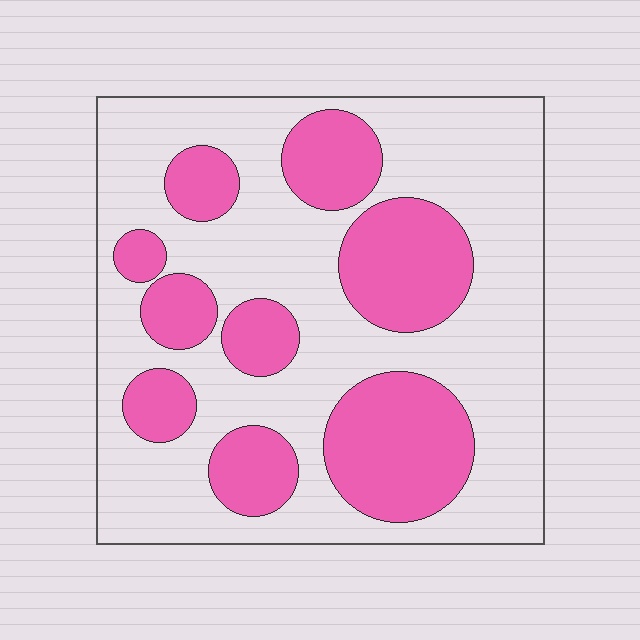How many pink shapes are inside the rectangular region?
9.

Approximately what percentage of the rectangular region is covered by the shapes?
Approximately 35%.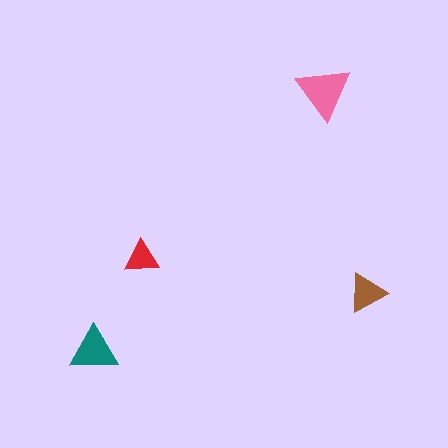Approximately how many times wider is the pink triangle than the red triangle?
About 1.5 times wider.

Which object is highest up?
The pink triangle is topmost.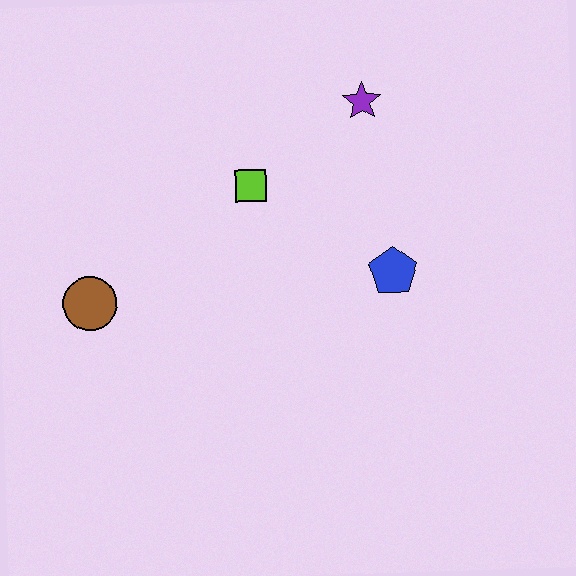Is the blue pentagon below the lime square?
Yes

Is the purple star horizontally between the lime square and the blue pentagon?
Yes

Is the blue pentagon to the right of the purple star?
Yes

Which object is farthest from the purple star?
The brown circle is farthest from the purple star.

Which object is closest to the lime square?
The purple star is closest to the lime square.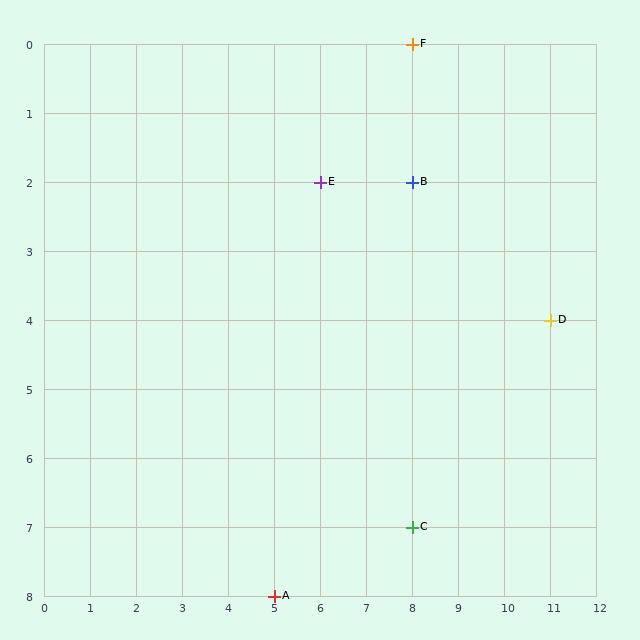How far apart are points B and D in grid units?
Points B and D are 3 columns and 2 rows apart (about 3.6 grid units diagonally).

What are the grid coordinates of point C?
Point C is at grid coordinates (8, 7).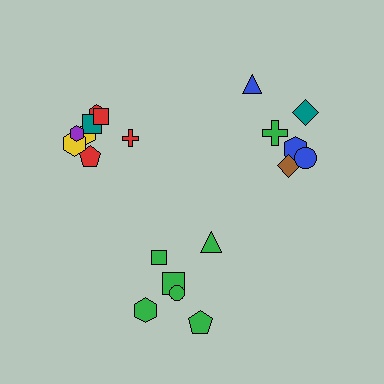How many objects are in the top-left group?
There are 8 objects.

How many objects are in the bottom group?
There are 6 objects.